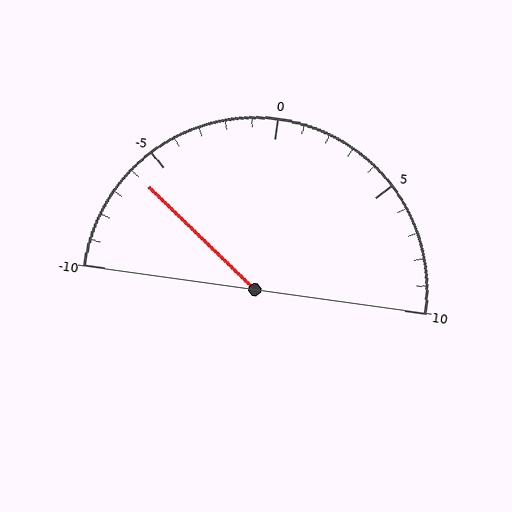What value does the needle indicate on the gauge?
The needle indicates approximately -6.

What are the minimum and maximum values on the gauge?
The gauge ranges from -10 to 10.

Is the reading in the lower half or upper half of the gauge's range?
The reading is in the lower half of the range (-10 to 10).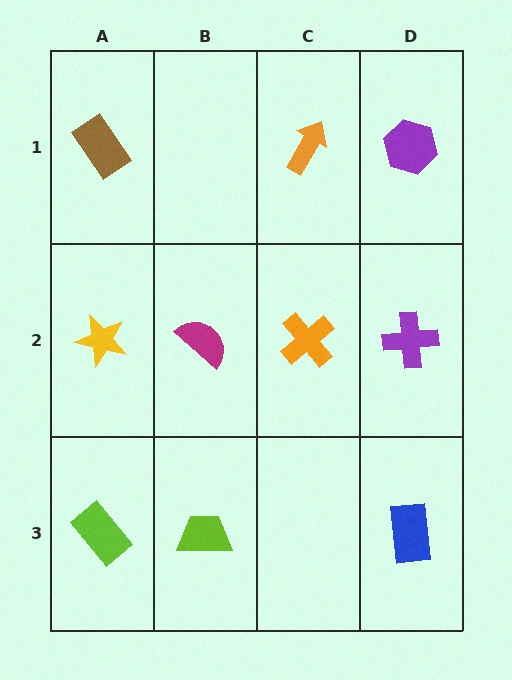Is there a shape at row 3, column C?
No, that cell is empty.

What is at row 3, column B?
A lime trapezoid.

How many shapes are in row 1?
3 shapes.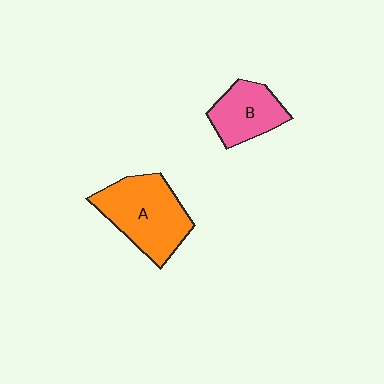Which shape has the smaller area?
Shape B (pink).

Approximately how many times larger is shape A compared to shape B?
Approximately 1.6 times.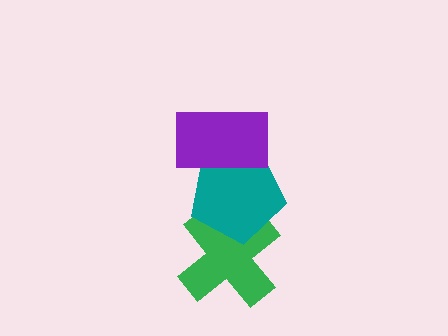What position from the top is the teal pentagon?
The teal pentagon is 2nd from the top.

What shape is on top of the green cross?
The teal pentagon is on top of the green cross.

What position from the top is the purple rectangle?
The purple rectangle is 1st from the top.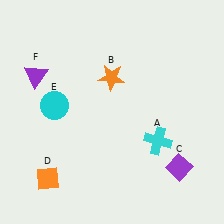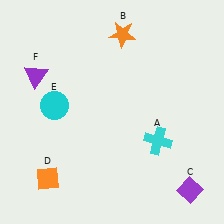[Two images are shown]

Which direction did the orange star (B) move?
The orange star (B) moved up.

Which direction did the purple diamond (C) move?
The purple diamond (C) moved down.